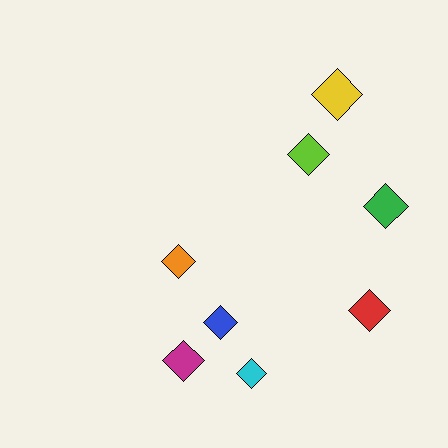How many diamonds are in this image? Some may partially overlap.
There are 8 diamonds.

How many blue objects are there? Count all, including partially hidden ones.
There is 1 blue object.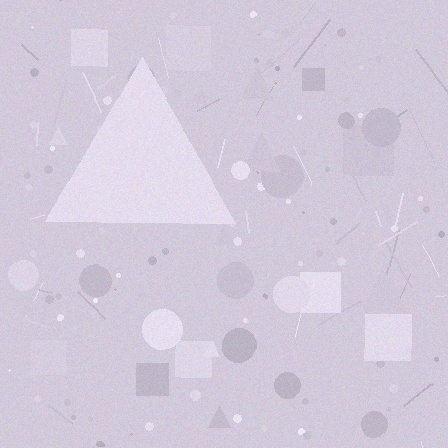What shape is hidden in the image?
A triangle is hidden in the image.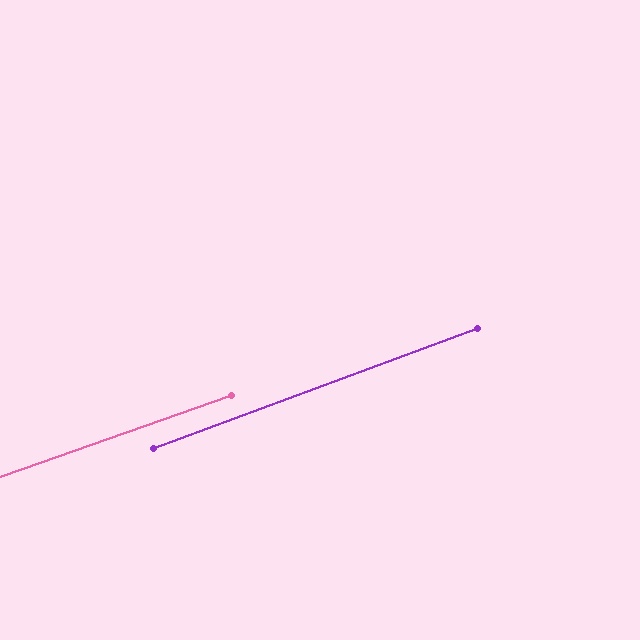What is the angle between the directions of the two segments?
Approximately 1 degree.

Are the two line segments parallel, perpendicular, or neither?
Parallel — their directions differ by only 1.1°.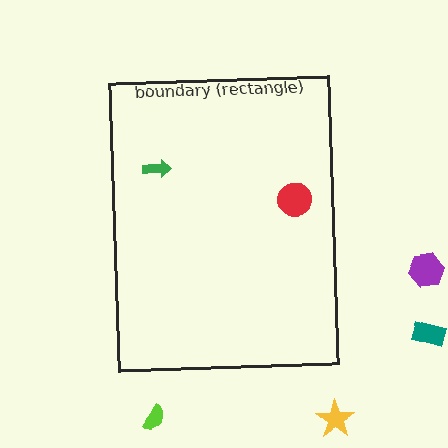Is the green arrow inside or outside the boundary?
Inside.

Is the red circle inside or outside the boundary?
Inside.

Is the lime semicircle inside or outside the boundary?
Outside.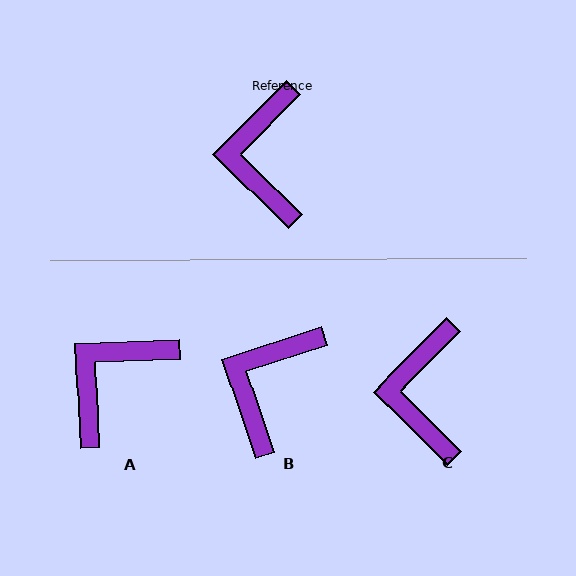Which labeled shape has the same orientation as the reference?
C.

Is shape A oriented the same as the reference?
No, it is off by about 43 degrees.